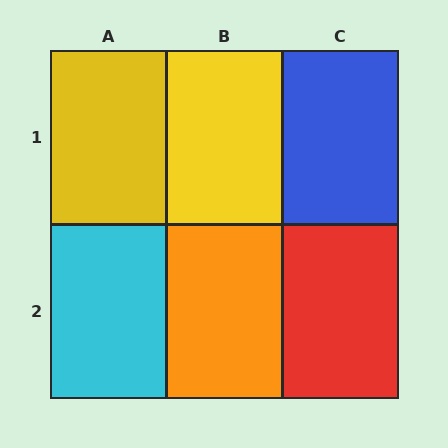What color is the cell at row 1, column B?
Yellow.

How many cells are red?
1 cell is red.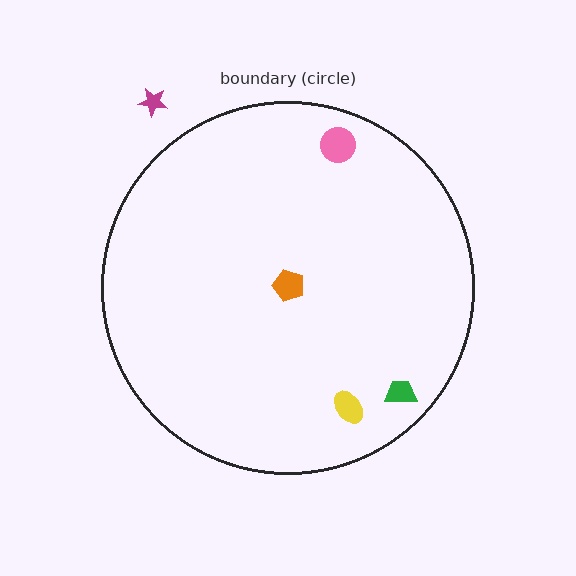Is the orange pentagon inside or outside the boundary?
Inside.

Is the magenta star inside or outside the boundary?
Outside.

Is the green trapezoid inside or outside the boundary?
Inside.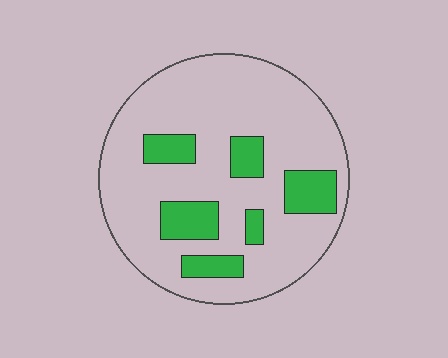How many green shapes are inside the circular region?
6.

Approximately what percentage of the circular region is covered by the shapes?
Approximately 20%.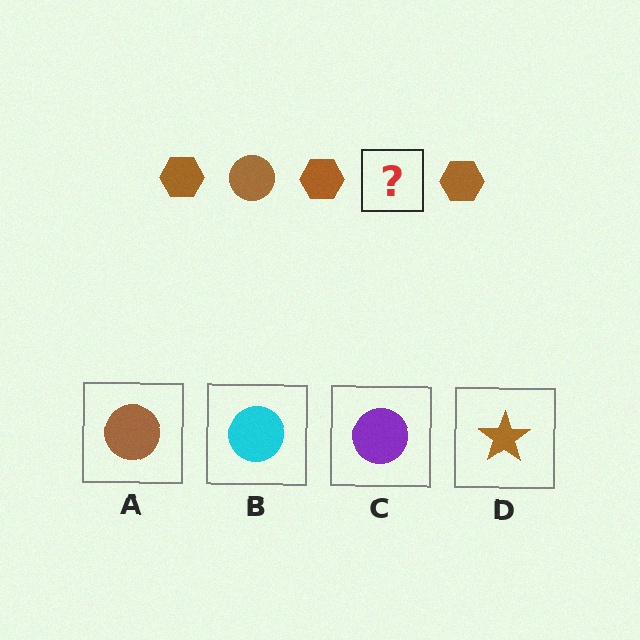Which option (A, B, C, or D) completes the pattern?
A.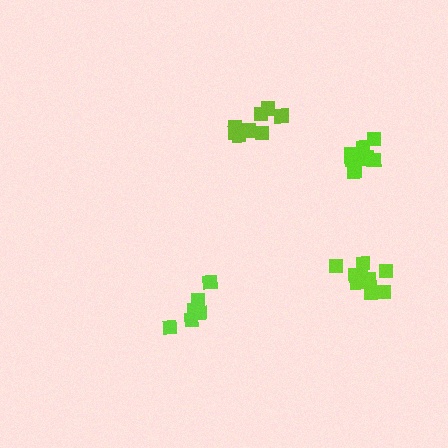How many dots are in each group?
Group 1: 10 dots, Group 2: 6 dots, Group 3: 8 dots, Group 4: 10 dots (34 total).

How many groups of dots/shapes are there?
There are 4 groups.